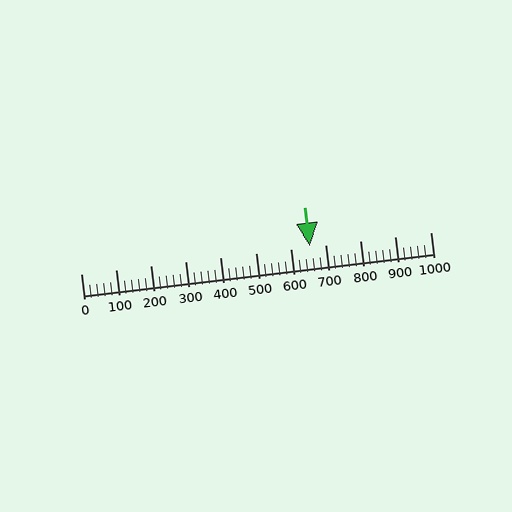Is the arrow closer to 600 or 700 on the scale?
The arrow is closer to 700.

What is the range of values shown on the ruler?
The ruler shows values from 0 to 1000.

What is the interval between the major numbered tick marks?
The major tick marks are spaced 100 units apart.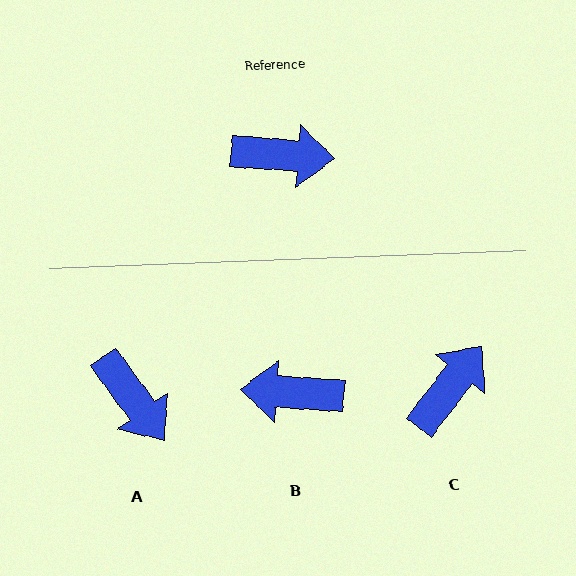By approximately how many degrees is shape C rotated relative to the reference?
Approximately 57 degrees counter-clockwise.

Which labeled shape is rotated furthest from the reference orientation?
B, about 179 degrees away.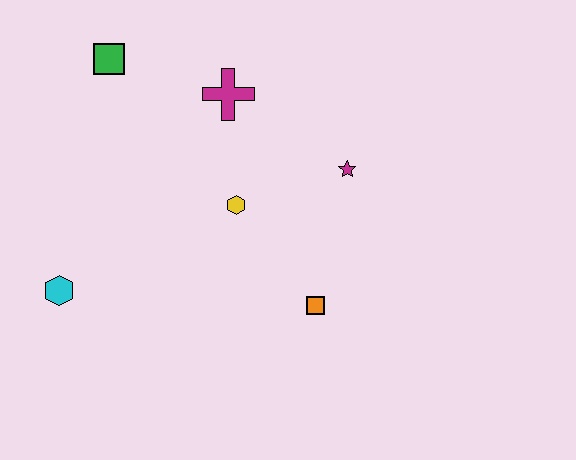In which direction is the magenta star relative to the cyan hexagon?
The magenta star is to the right of the cyan hexagon.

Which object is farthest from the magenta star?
The cyan hexagon is farthest from the magenta star.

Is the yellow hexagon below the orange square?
No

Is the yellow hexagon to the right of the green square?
Yes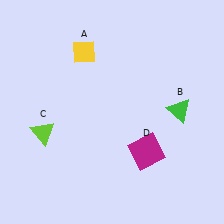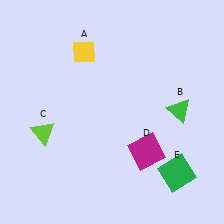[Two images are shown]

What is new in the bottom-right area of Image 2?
A green square (E) was added in the bottom-right area of Image 2.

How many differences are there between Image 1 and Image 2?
There is 1 difference between the two images.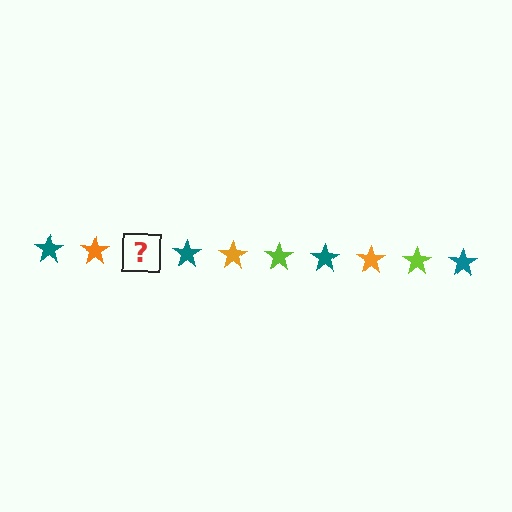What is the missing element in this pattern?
The missing element is a lime star.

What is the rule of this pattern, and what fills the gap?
The rule is that the pattern cycles through teal, orange, lime stars. The gap should be filled with a lime star.